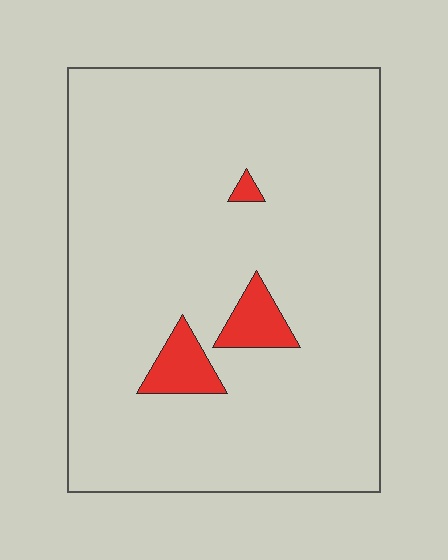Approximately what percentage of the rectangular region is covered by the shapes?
Approximately 5%.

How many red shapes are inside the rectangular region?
3.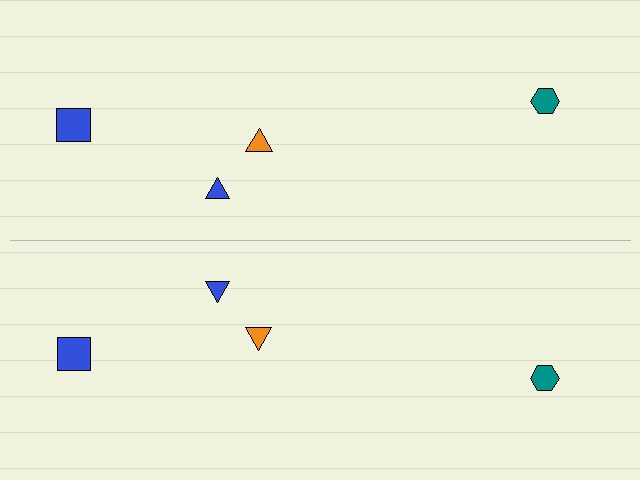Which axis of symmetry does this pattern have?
The pattern has a horizontal axis of symmetry running through the center of the image.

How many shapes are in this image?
There are 8 shapes in this image.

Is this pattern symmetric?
Yes, this pattern has bilateral (reflection) symmetry.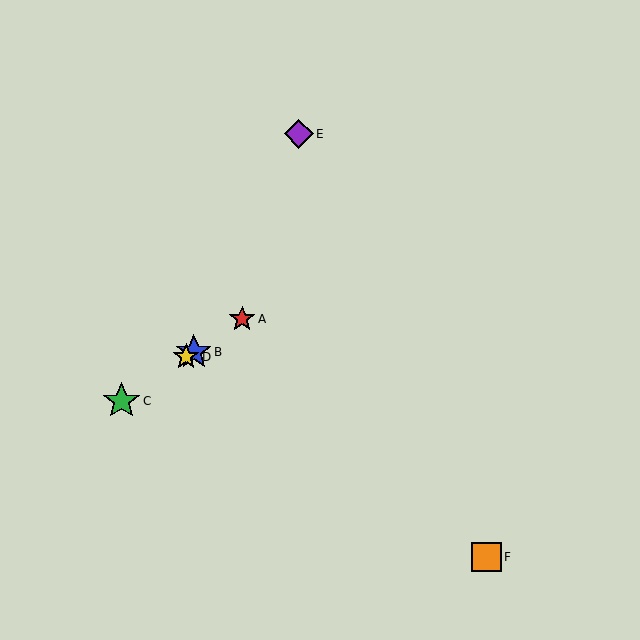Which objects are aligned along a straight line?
Objects A, B, C, D are aligned along a straight line.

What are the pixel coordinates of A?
Object A is at (242, 319).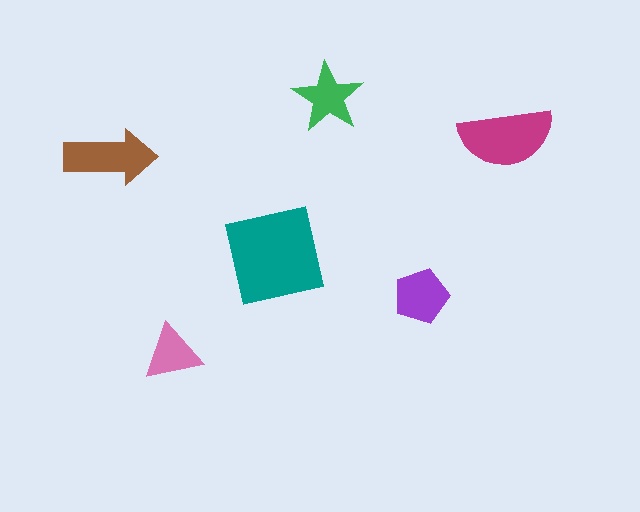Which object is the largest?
The teal square.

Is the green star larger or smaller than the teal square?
Smaller.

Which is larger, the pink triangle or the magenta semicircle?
The magenta semicircle.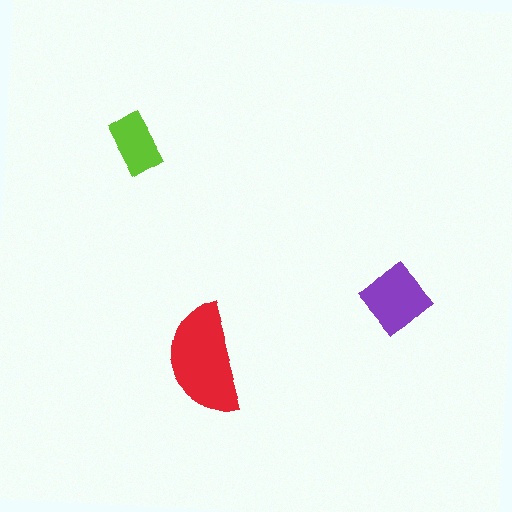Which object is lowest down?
The red semicircle is bottommost.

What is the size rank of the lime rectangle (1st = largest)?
3rd.